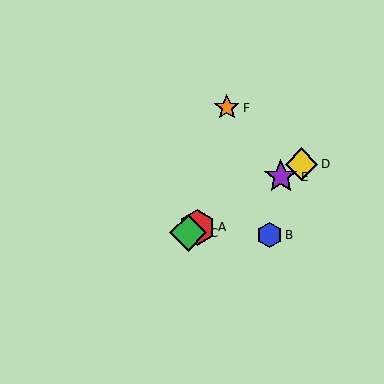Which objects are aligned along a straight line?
Objects A, C, D, E are aligned along a straight line.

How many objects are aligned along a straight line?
4 objects (A, C, D, E) are aligned along a straight line.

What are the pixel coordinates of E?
Object E is at (281, 177).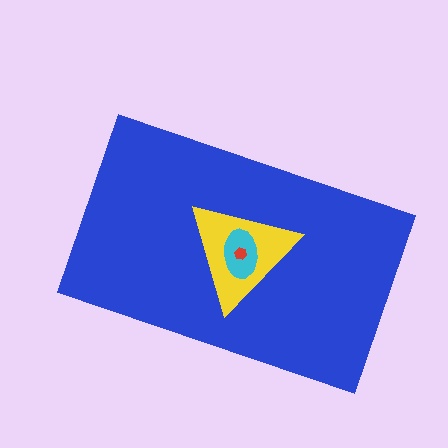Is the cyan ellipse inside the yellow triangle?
Yes.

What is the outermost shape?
The blue rectangle.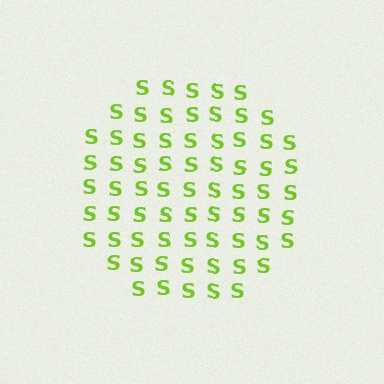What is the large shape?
The large shape is a circle.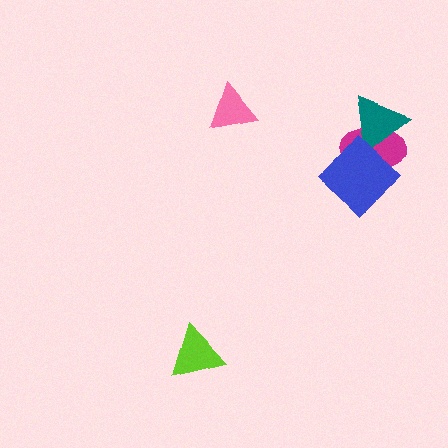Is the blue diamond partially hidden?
No, no other shape covers it.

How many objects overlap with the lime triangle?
0 objects overlap with the lime triangle.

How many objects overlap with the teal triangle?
1 object overlaps with the teal triangle.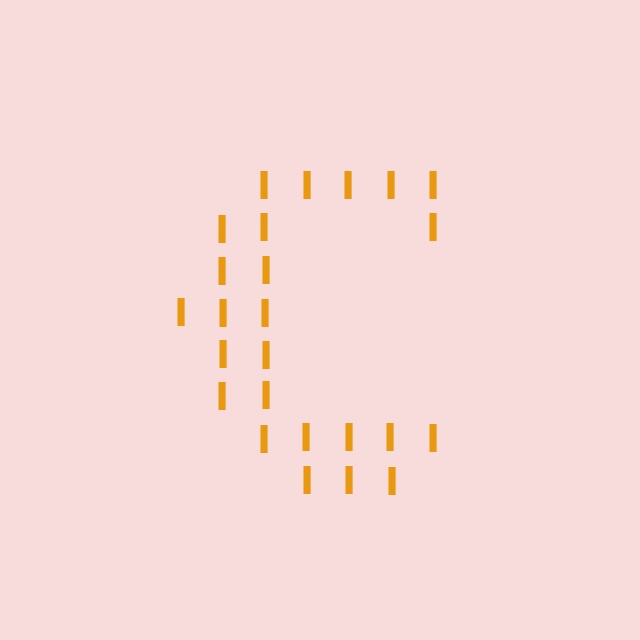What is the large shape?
The large shape is the letter C.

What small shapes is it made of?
It is made of small letter I's.